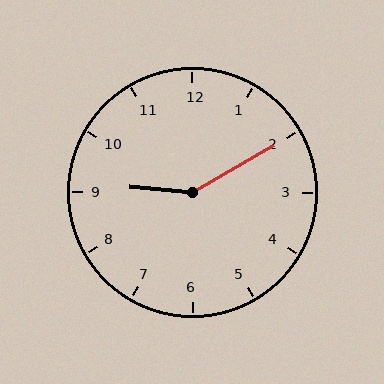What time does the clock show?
9:10.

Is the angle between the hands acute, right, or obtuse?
It is obtuse.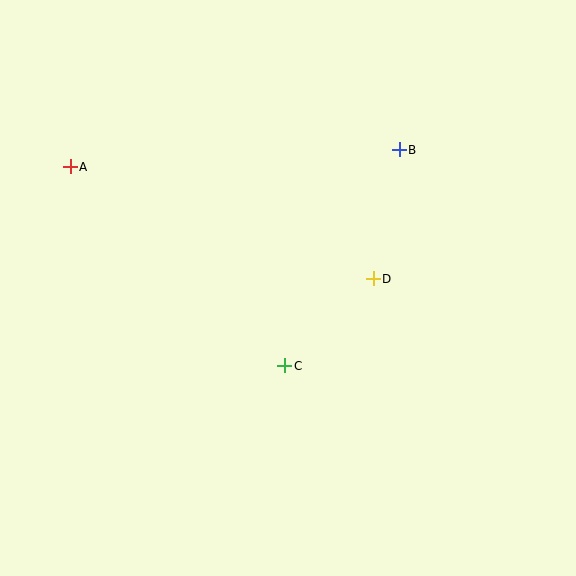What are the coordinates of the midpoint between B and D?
The midpoint between B and D is at (386, 214).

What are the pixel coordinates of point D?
Point D is at (373, 279).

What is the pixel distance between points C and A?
The distance between C and A is 293 pixels.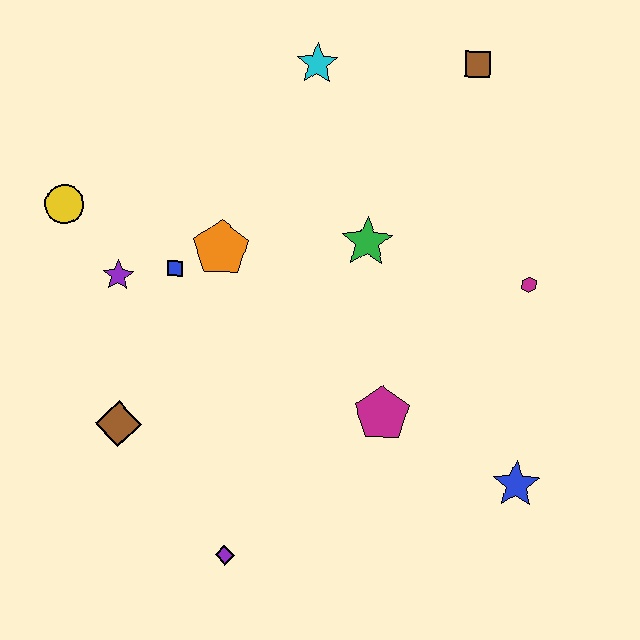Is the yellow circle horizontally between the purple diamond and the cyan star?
No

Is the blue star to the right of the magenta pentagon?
Yes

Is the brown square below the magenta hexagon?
No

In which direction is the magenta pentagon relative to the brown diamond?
The magenta pentagon is to the right of the brown diamond.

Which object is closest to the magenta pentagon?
The blue star is closest to the magenta pentagon.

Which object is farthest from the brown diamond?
The brown square is farthest from the brown diamond.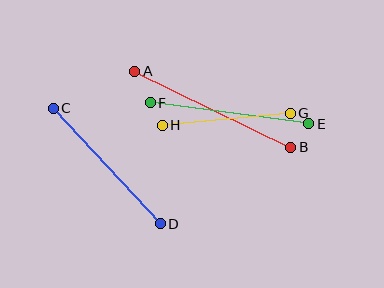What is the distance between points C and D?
The distance is approximately 157 pixels.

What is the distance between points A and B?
The distance is approximately 173 pixels.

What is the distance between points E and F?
The distance is approximately 160 pixels.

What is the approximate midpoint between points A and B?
The midpoint is at approximately (213, 109) pixels.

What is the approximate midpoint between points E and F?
The midpoint is at approximately (229, 113) pixels.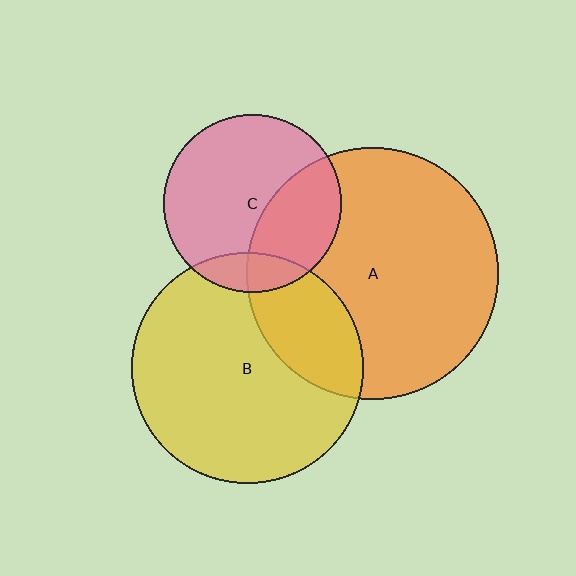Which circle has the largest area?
Circle A (orange).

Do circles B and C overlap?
Yes.